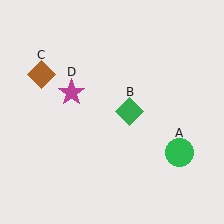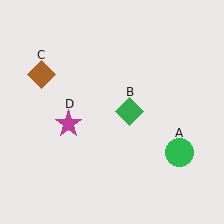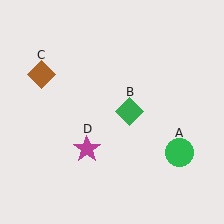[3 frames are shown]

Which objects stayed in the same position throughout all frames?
Green circle (object A) and green diamond (object B) and brown diamond (object C) remained stationary.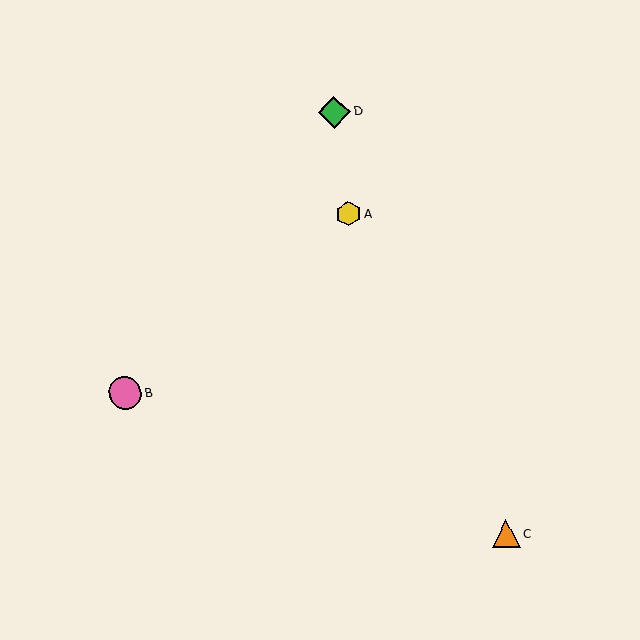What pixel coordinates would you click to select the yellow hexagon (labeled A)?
Click at (348, 214) to select the yellow hexagon A.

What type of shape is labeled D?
Shape D is a green diamond.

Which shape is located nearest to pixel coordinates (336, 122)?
The green diamond (labeled D) at (334, 112) is nearest to that location.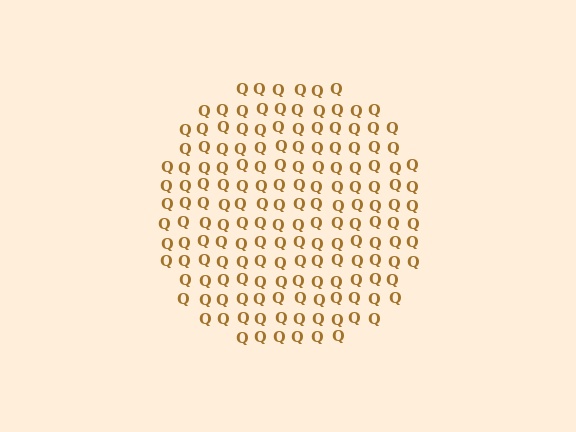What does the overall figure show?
The overall figure shows a circle.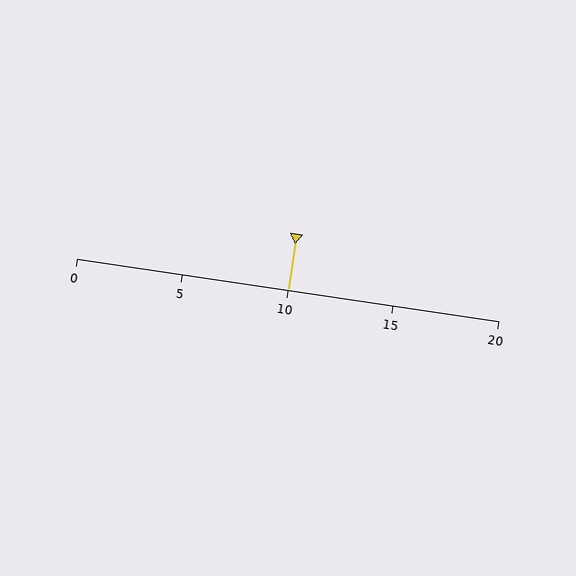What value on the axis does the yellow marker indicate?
The marker indicates approximately 10.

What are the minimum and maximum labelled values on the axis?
The axis runs from 0 to 20.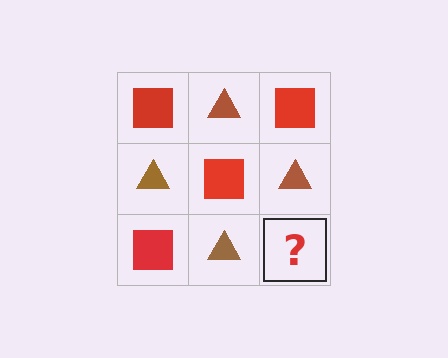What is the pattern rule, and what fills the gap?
The rule is that it alternates red square and brown triangle in a checkerboard pattern. The gap should be filled with a red square.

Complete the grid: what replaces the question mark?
The question mark should be replaced with a red square.